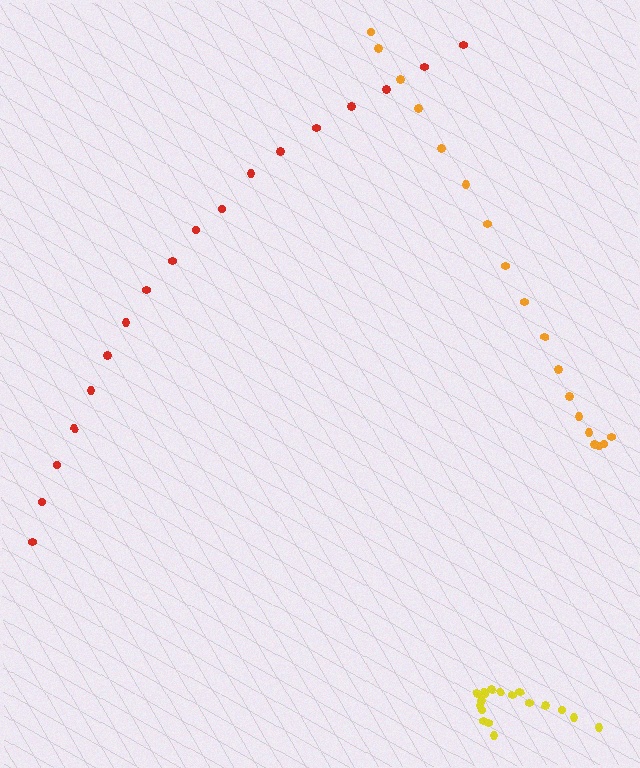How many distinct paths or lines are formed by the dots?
There are 3 distinct paths.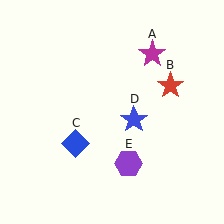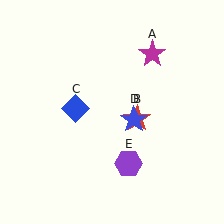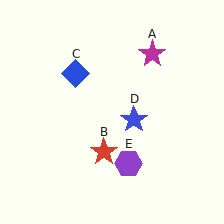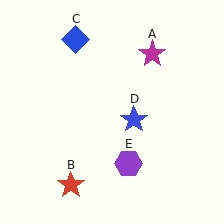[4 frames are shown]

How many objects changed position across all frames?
2 objects changed position: red star (object B), blue diamond (object C).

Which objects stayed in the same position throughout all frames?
Magenta star (object A) and blue star (object D) and purple hexagon (object E) remained stationary.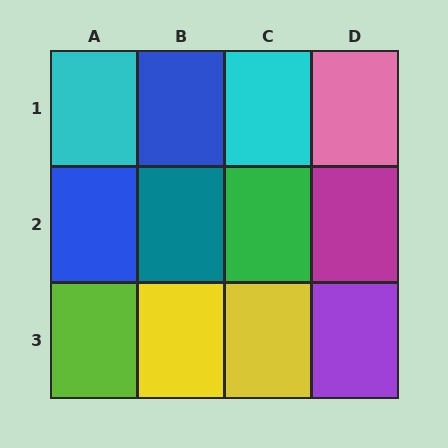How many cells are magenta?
1 cell is magenta.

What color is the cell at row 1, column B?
Blue.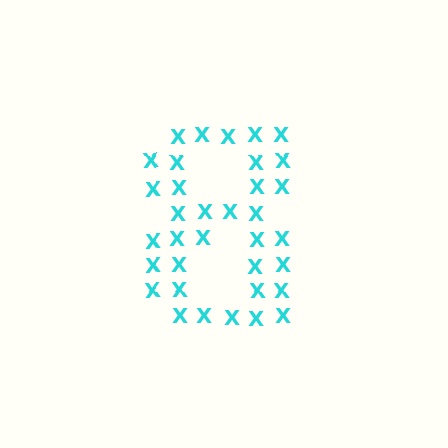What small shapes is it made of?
It is made of small letter X's.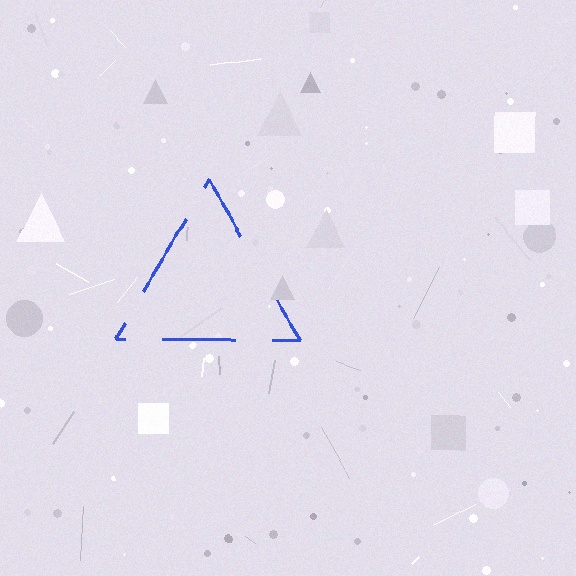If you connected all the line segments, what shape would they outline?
They would outline a triangle.